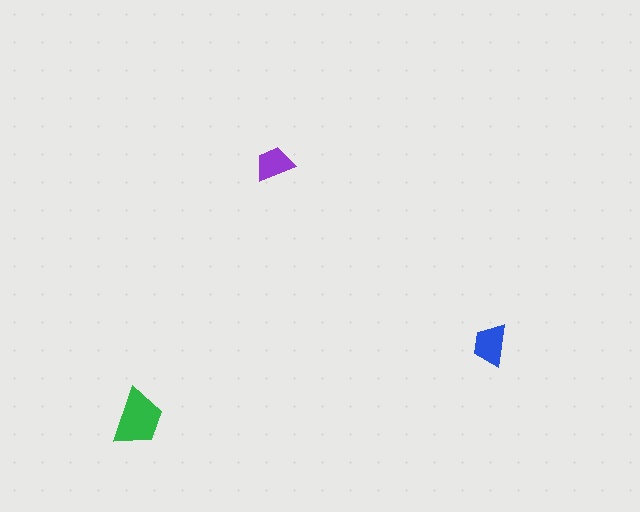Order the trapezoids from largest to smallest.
the green one, the blue one, the purple one.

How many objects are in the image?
There are 3 objects in the image.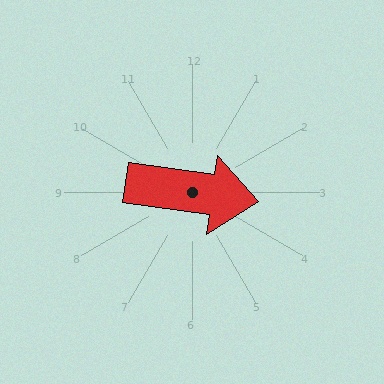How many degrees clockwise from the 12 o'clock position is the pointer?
Approximately 98 degrees.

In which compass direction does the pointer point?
East.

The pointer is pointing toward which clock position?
Roughly 3 o'clock.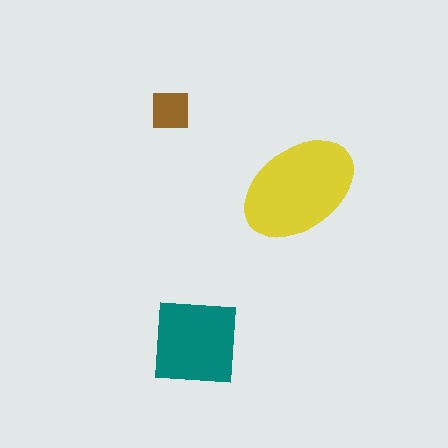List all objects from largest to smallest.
The yellow ellipse, the teal square, the brown square.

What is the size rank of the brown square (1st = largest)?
3rd.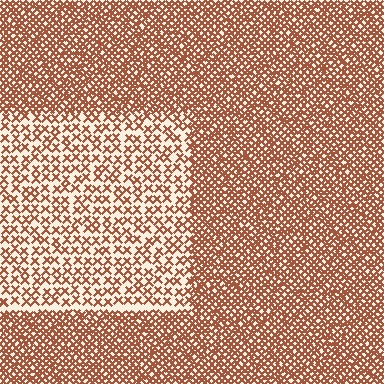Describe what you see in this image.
The image contains small brown elements arranged at two different densities. A rectangle-shaped region is visible where the elements are less densely packed than the surrounding area.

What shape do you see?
I see a rectangle.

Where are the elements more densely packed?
The elements are more densely packed outside the rectangle boundary.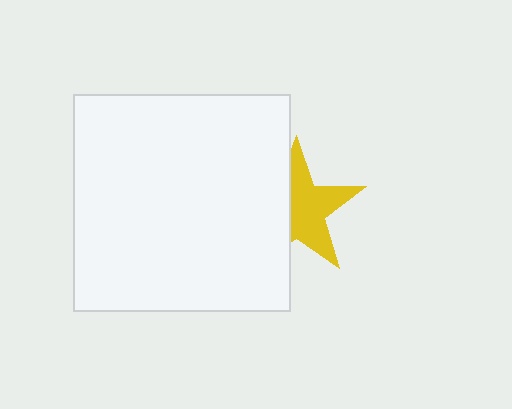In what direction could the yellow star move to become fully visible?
The yellow star could move right. That would shift it out from behind the white square entirely.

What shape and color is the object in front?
The object in front is a white square.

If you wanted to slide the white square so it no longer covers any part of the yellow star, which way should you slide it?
Slide it left — that is the most direct way to separate the two shapes.